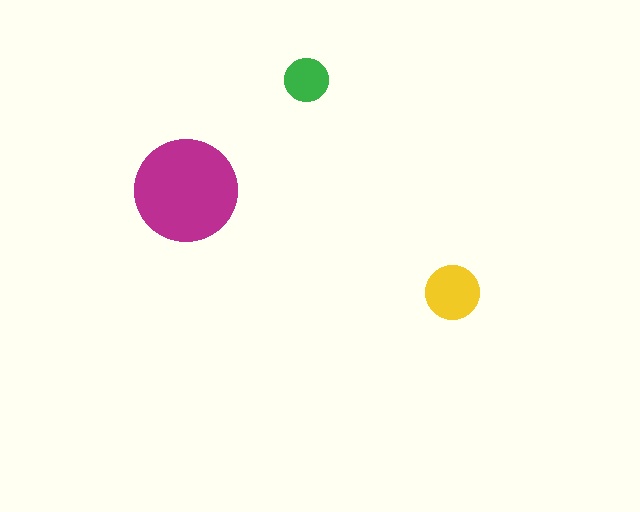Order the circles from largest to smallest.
the magenta one, the yellow one, the green one.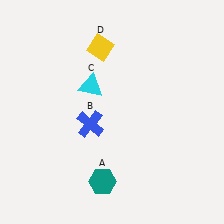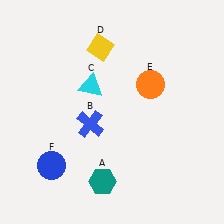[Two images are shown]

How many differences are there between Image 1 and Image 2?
There are 2 differences between the two images.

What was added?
An orange circle (E), a blue circle (F) were added in Image 2.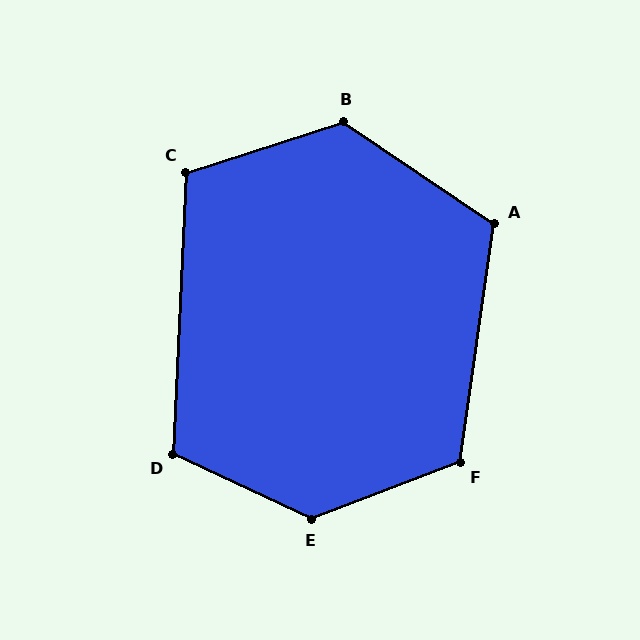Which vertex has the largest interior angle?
E, at approximately 134 degrees.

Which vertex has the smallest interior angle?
C, at approximately 110 degrees.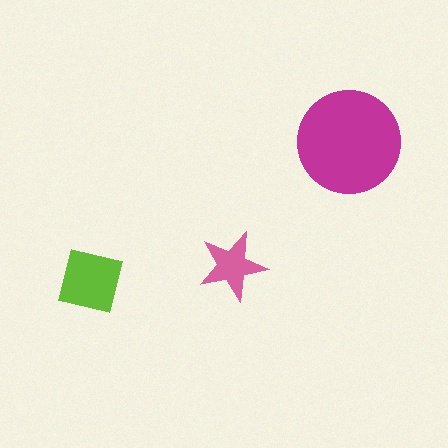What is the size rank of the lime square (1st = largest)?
2nd.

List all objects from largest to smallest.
The magenta circle, the lime square, the pink star.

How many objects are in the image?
There are 3 objects in the image.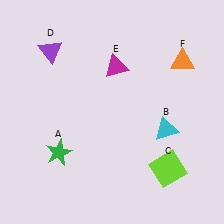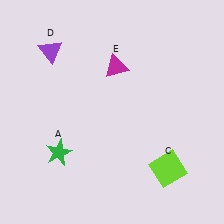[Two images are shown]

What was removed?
The orange triangle (F), the cyan triangle (B) were removed in Image 2.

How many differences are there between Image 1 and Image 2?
There are 2 differences between the two images.